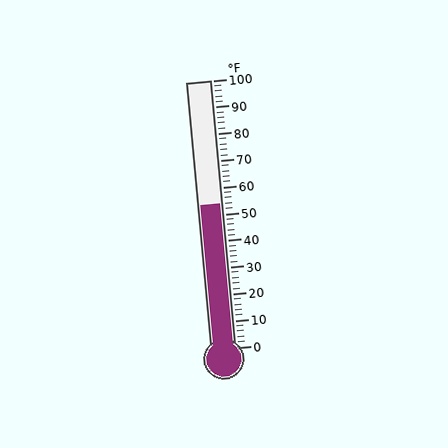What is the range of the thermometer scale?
The thermometer scale ranges from 0°F to 100°F.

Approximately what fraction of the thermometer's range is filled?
The thermometer is filled to approximately 55% of its range.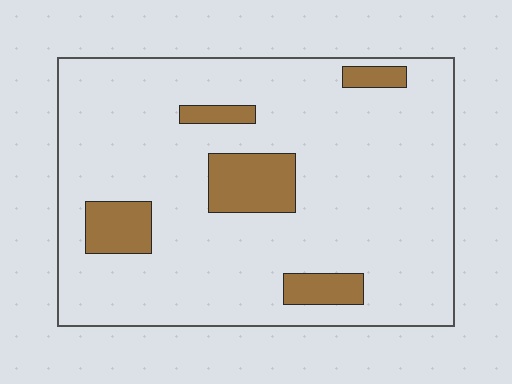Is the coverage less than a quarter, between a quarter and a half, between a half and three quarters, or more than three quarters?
Less than a quarter.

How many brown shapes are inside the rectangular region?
5.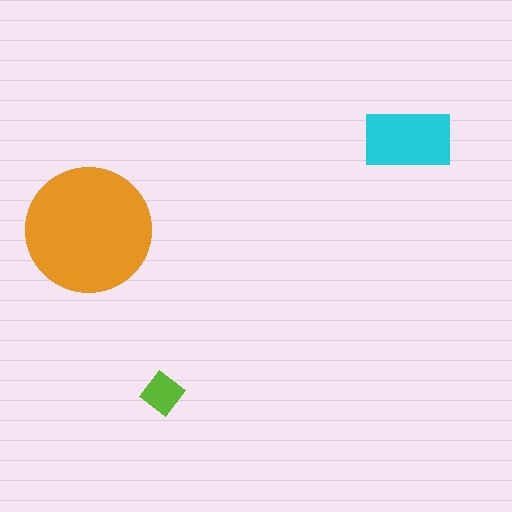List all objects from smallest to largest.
The lime diamond, the cyan rectangle, the orange circle.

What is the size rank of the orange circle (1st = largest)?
1st.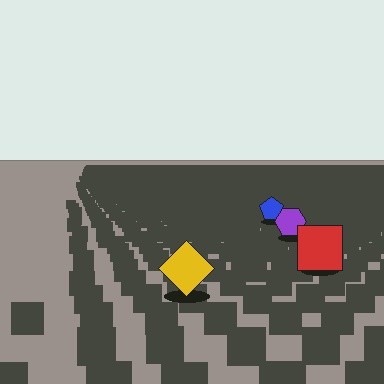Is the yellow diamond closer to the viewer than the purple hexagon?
Yes. The yellow diamond is closer — you can tell from the texture gradient: the ground texture is coarser near it.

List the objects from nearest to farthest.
From nearest to farthest: the yellow diamond, the red square, the purple hexagon, the blue pentagon.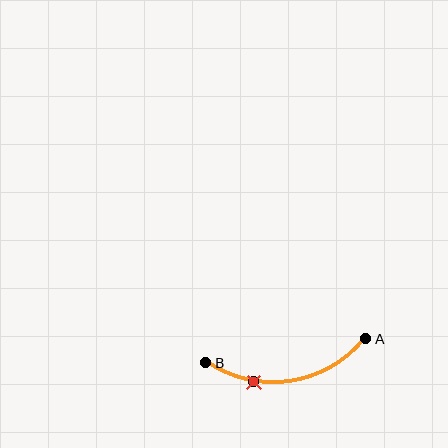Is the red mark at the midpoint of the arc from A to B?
No. The red mark lies on the arc but is closer to endpoint B. The arc midpoint would be at the point on the curve equidistant along the arc from both A and B.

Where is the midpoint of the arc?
The arc midpoint is the point on the curve farthest from the straight line joining A and B. It sits below that line.